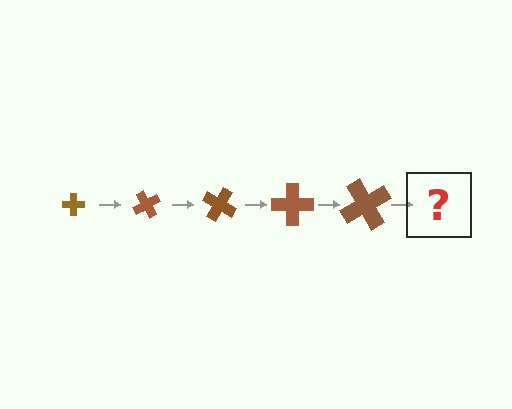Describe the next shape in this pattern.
It should be a cross, larger than the previous one and rotated 300 degrees from the start.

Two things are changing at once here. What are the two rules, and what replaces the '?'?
The two rules are that the cross grows larger each step and it rotates 60 degrees each step. The '?' should be a cross, larger than the previous one and rotated 300 degrees from the start.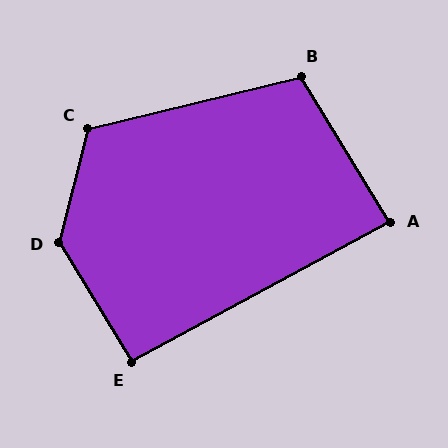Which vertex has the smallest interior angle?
A, at approximately 87 degrees.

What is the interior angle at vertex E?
Approximately 93 degrees (approximately right).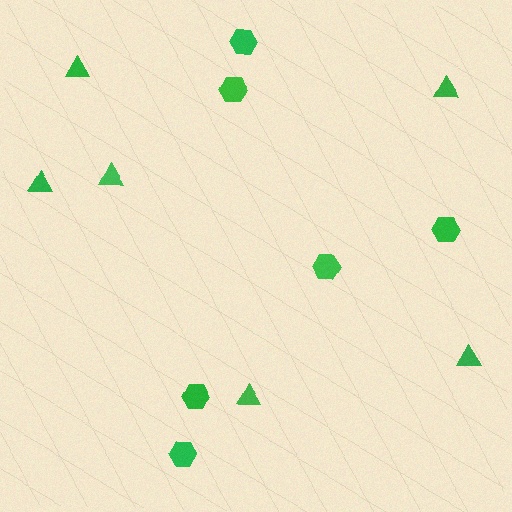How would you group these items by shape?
There are 2 groups: one group of hexagons (6) and one group of triangles (6).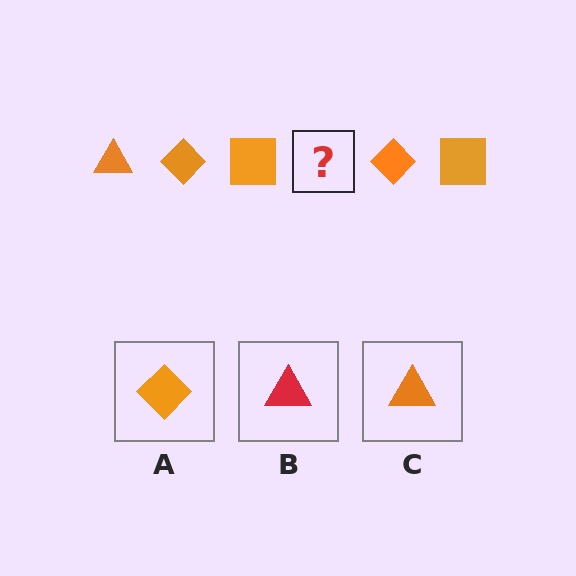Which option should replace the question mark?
Option C.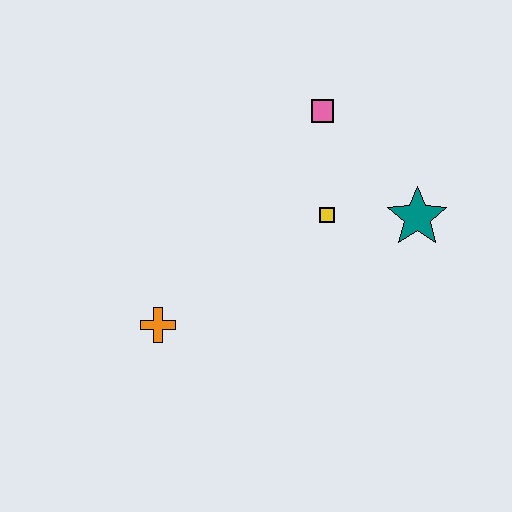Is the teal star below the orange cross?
No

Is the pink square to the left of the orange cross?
No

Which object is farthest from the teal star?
The orange cross is farthest from the teal star.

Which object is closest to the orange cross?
The yellow square is closest to the orange cross.